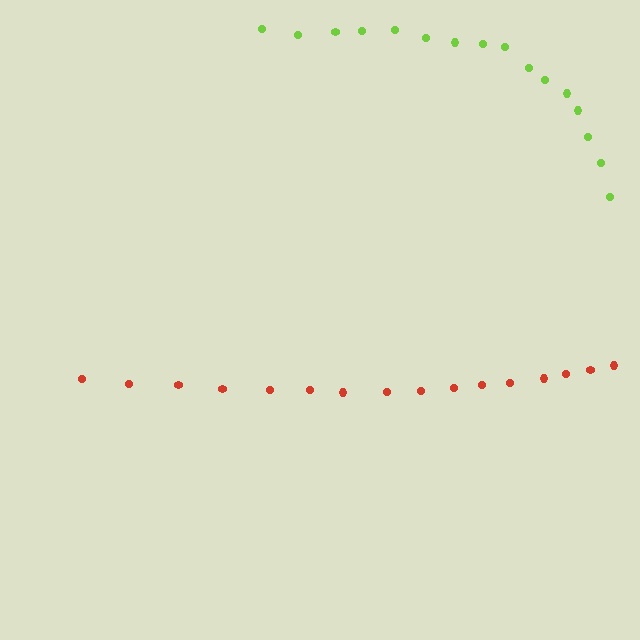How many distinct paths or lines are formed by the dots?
There are 2 distinct paths.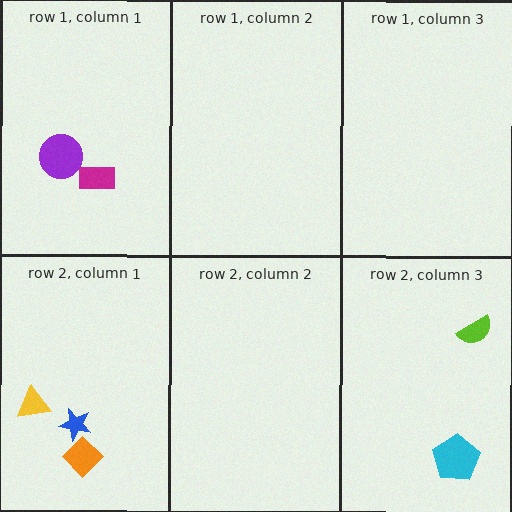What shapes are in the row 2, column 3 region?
The cyan pentagon, the lime semicircle.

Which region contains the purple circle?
The row 1, column 1 region.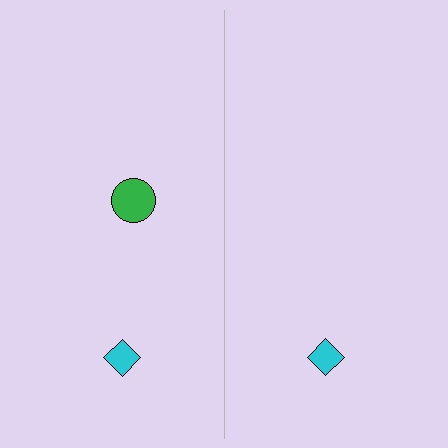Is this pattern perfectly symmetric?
No, the pattern is not perfectly symmetric. A green circle is missing from the right side.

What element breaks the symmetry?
A green circle is missing from the right side.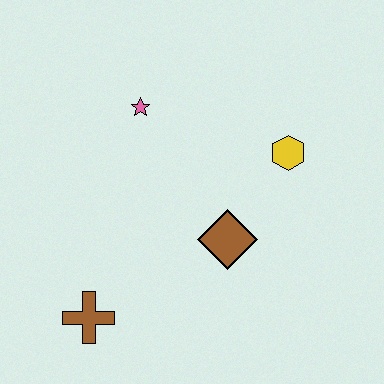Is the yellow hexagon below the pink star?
Yes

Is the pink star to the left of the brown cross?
No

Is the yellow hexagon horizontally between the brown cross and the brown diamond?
No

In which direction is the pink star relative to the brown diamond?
The pink star is above the brown diamond.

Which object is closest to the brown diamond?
The yellow hexagon is closest to the brown diamond.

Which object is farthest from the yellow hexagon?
The brown cross is farthest from the yellow hexagon.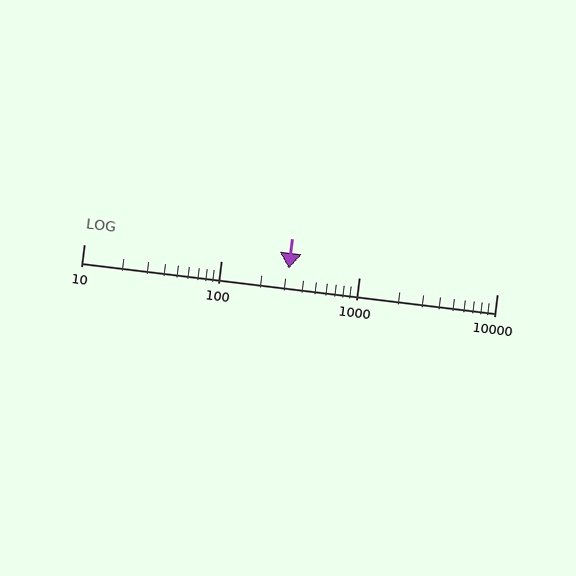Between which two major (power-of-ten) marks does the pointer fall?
The pointer is between 100 and 1000.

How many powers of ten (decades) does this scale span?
The scale spans 3 decades, from 10 to 10000.